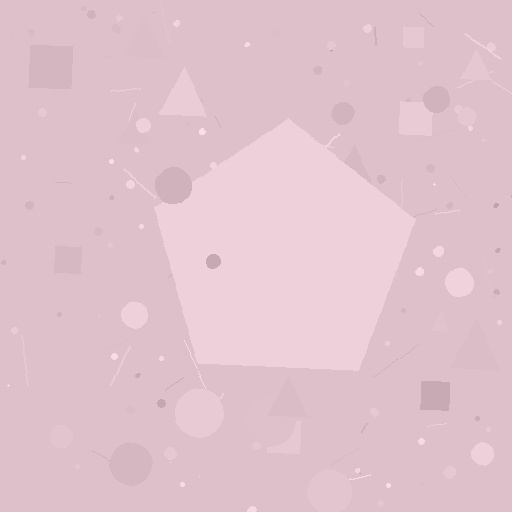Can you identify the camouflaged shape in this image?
The camouflaged shape is a pentagon.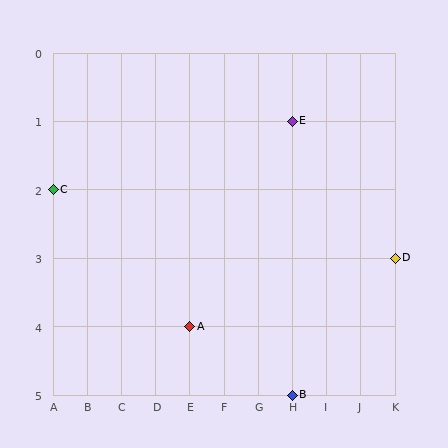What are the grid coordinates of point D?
Point D is at grid coordinates (K, 3).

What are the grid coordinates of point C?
Point C is at grid coordinates (A, 2).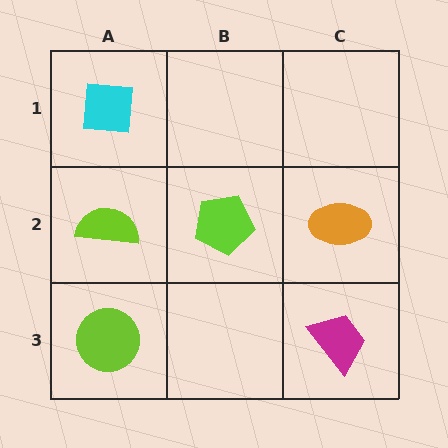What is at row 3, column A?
A lime circle.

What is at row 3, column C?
A magenta trapezoid.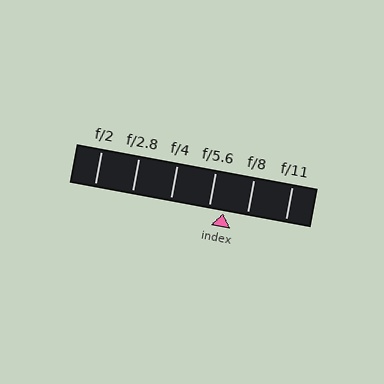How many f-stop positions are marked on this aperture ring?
There are 6 f-stop positions marked.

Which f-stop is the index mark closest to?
The index mark is closest to f/5.6.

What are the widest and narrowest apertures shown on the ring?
The widest aperture shown is f/2 and the narrowest is f/11.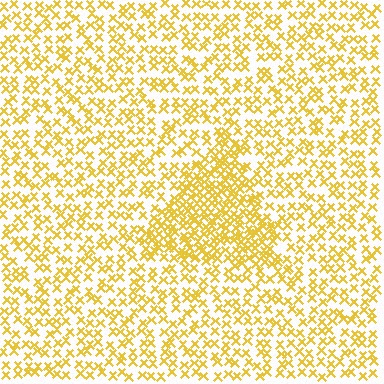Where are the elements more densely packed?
The elements are more densely packed inside the triangle boundary.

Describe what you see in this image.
The image contains small yellow elements arranged at two different densities. A triangle-shaped region is visible where the elements are more densely packed than the surrounding area.